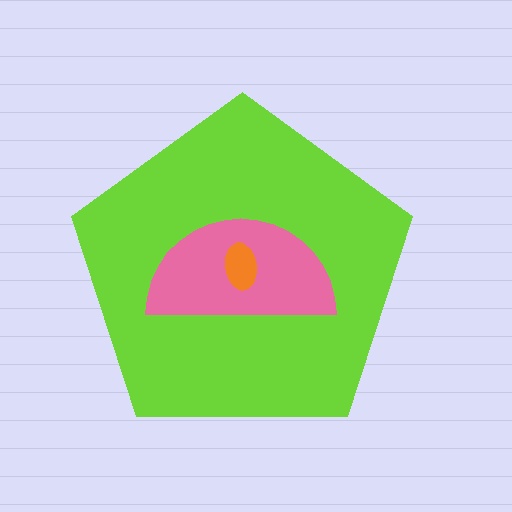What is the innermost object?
The orange ellipse.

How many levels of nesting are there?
3.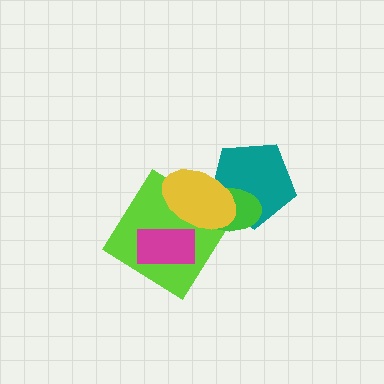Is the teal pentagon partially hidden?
Yes, it is partially covered by another shape.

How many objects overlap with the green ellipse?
3 objects overlap with the green ellipse.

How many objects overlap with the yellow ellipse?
4 objects overlap with the yellow ellipse.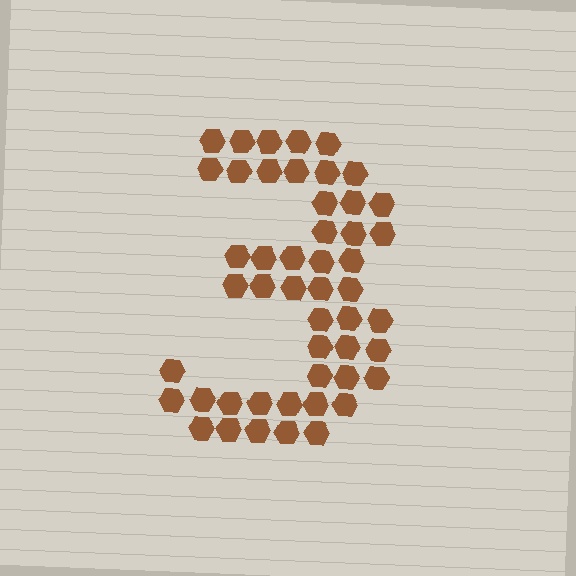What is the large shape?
The large shape is the digit 3.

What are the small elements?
The small elements are hexagons.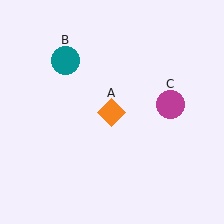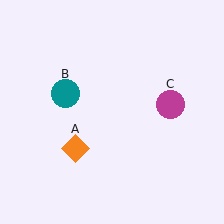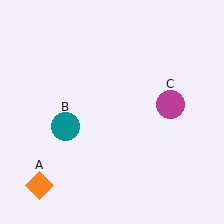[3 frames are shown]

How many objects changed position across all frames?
2 objects changed position: orange diamond (object A), teal circle (object B).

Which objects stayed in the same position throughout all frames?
Magenta circle (object C) remained stationary.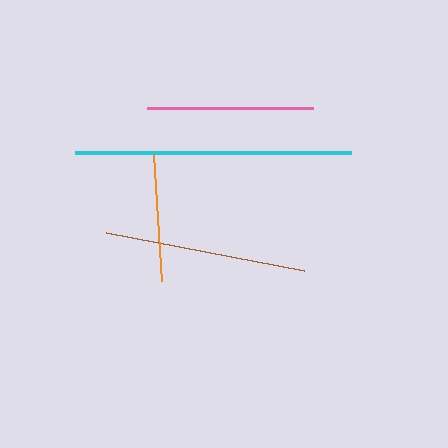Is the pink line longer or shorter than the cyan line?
The cyan line is longer than the pink line.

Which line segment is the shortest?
The orange line is the shortest at approximately 126 pixels.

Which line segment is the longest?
The cyan line is the longest at approximately 275 pixels.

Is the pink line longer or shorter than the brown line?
The brown line is longer than the pink line.